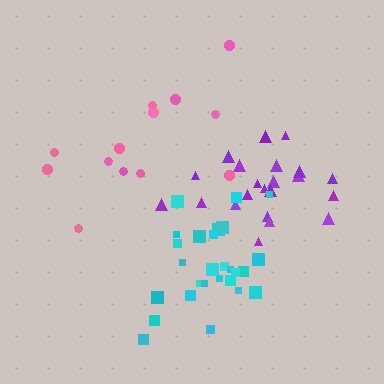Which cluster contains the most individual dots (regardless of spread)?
Cyan (27).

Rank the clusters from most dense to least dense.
cyan, purple, pink.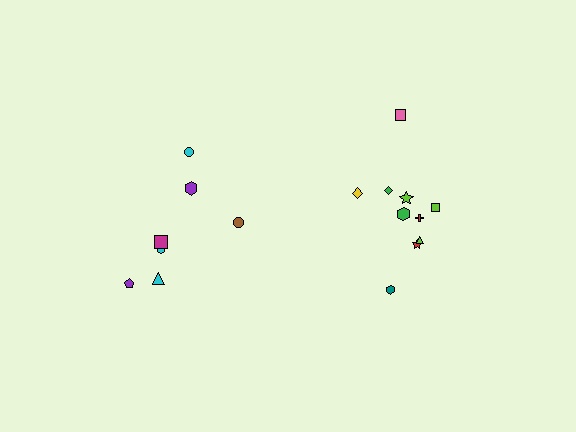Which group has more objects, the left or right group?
The right group.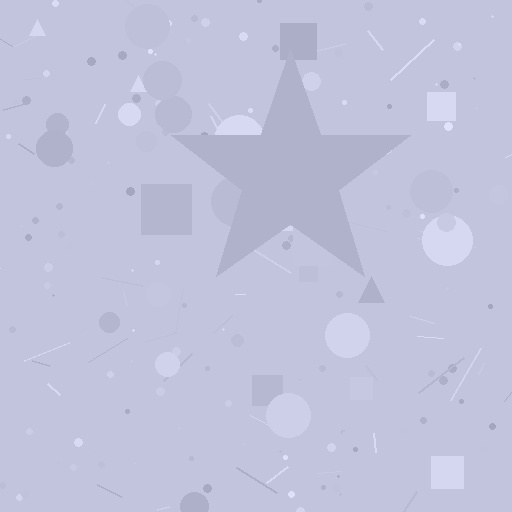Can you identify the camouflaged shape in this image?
The camouflaged shape is a star.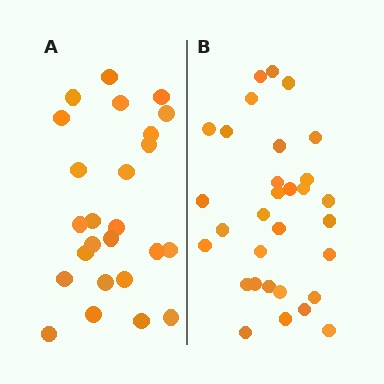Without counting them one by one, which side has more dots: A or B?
Region B (the right region) has more dots.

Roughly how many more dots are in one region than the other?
Region B has about 6 more dots than region A.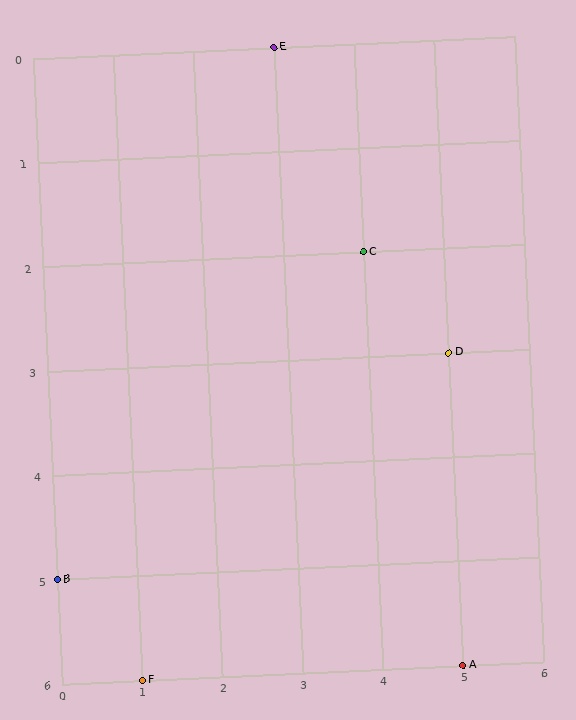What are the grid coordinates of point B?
Point B is at grid coordinates (0, 5).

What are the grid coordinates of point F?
Point F is at grid coordinates (1, 6).